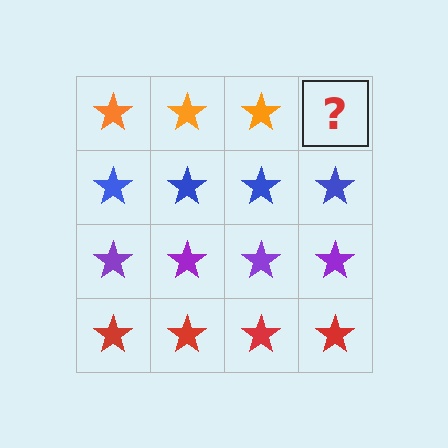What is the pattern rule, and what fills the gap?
The rule is that each row has a consistent color. The gap should be filled with an orange star.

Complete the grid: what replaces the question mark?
The question mark should be replaced with an orange star.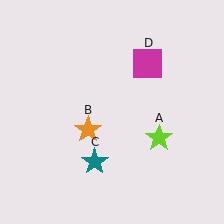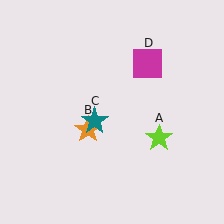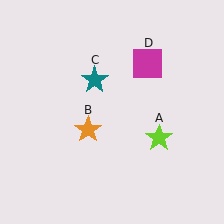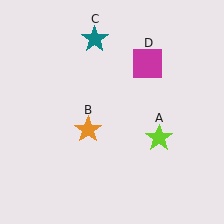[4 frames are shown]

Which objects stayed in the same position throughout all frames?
Lime star (object A) and orange star (object B) and magenta square (object D) remained stationary.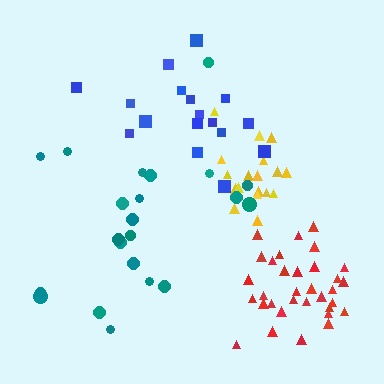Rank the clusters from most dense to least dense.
red, yellow, blue, teal.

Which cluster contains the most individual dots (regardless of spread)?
Red (33).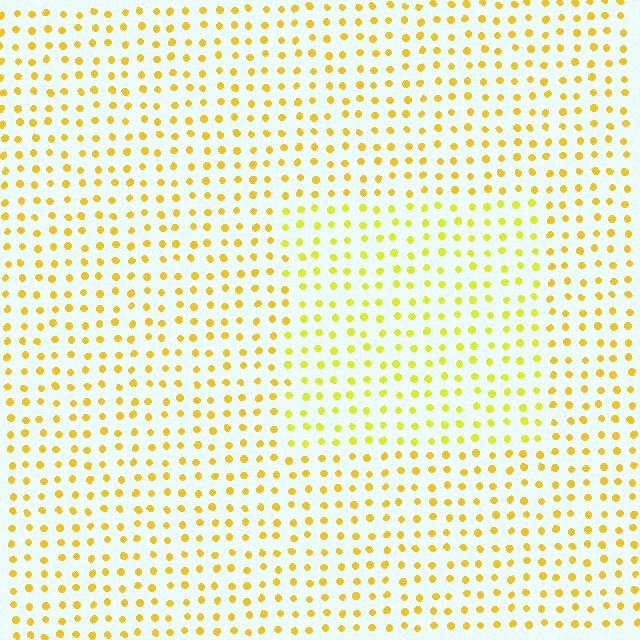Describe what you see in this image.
The image is filled with small yellow elements in a uniform arrangement. A rectangle-shaped region is visible where the elements are tinted to a slightly different hue, forming a subtle color boundary.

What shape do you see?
I see a rectangle.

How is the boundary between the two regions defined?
The boundary is defined purely by a slight shift in hue (about 19 degrees). Spacing, size, and orientation are identical on both sides.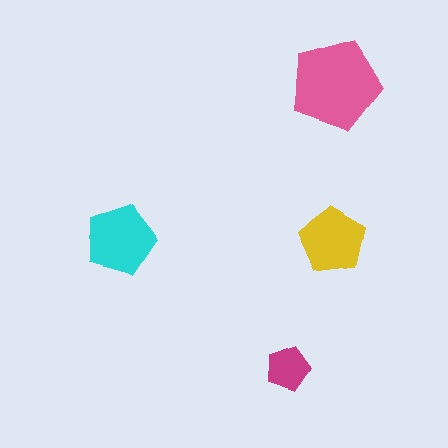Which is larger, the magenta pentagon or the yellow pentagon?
The yellow one.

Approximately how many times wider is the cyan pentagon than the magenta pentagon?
About 1.5 times wider.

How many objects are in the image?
There are 4 objects in the image.